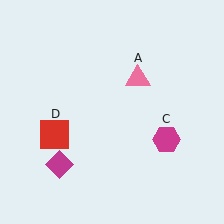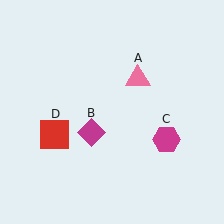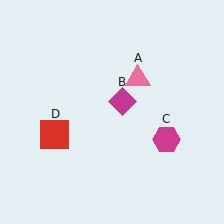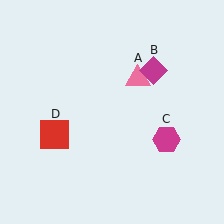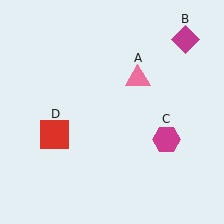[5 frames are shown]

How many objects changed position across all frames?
1 object changed position: magenta diamond (object B).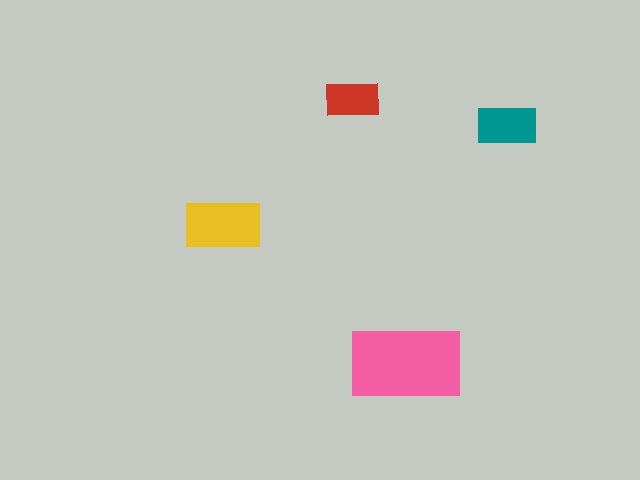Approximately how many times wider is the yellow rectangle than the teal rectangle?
About 1.5 times wider.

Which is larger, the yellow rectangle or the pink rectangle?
The pink one.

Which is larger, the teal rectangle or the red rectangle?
The teal one.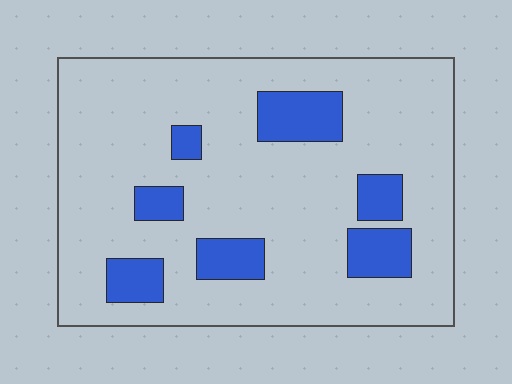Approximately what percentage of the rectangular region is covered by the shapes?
Approximately 15%.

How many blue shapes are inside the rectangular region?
7.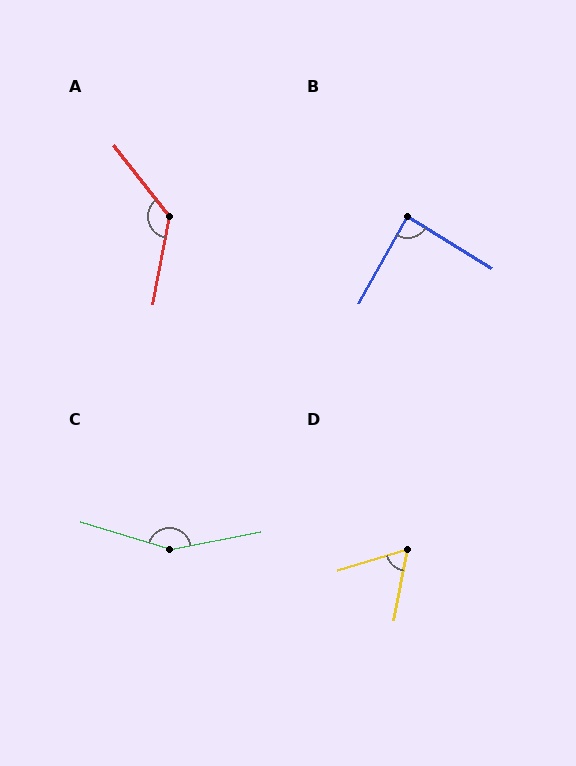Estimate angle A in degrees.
Approximately 132 degrees.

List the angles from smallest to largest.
D (62°), B (88°), A (132°), C (152°).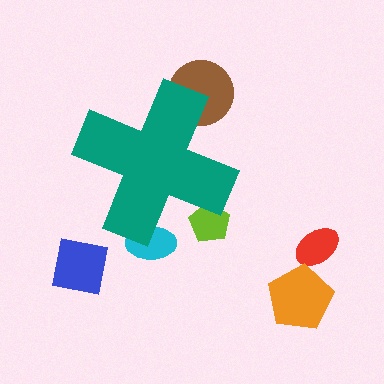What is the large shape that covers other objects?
A teal cross.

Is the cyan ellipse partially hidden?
Yes, the cyan ellipse is partially hidden behind the teal cross.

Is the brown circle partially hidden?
Yes, the brown circle is partially hidden behind the teal cross.